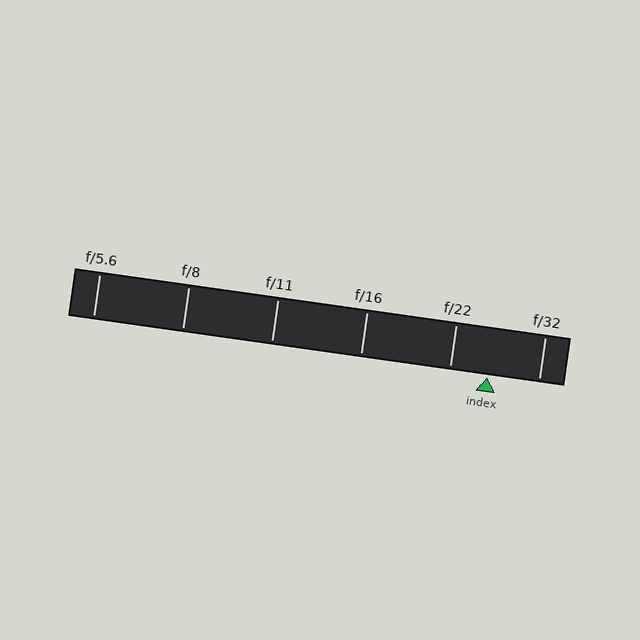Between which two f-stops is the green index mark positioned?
The index mark is between f/22 and f/32.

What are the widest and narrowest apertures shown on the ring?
The widest aperture shown is f/5.6 and the narrowest is f/32.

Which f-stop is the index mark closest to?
The index mark is closest to f/22.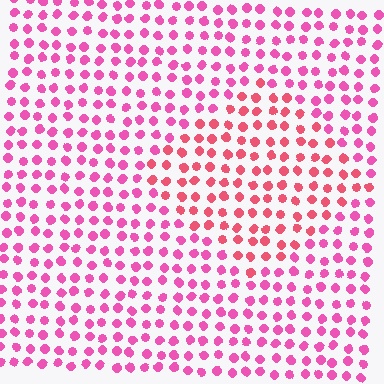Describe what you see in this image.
The image is filled with small pink elements in a uniform arrangement. A diamond-shaped region is visible where the elements are tinted to a slightly different hue, forming a subtle color boundary.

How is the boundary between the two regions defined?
The boundary is defined purely by a slight shift in hue (about 27 degrees). Spacing, size, and orientation are identical on both sides.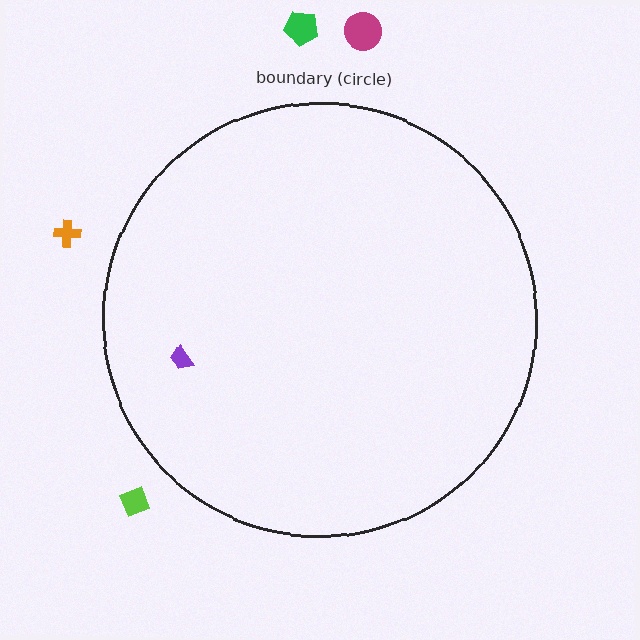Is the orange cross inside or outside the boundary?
Outside.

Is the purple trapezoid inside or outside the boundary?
Inside.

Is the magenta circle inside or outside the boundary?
Outside.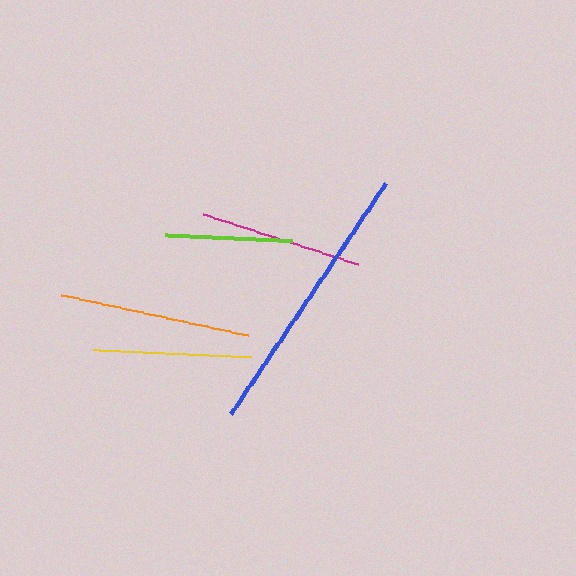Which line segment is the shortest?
The lime line is the shortest at approximately 127 pixels.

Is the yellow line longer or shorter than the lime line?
The yellow line is longer than the lime line.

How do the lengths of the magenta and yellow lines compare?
The magenta and yellow lines are approximately the same length.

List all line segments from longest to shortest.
From longest to shortest: blue, orange, magenta, yellow, lime.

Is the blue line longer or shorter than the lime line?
The blue line is longer than the lime line.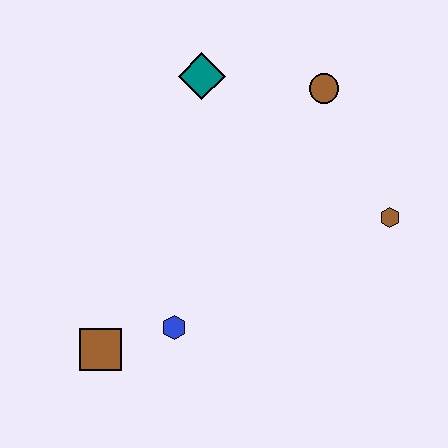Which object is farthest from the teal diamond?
The brown square is farthest from the teal diamond.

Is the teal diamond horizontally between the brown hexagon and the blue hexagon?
Yes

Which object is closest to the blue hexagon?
The brown square is closest to the blue hexagon.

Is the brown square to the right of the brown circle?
No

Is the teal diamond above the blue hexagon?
Yes